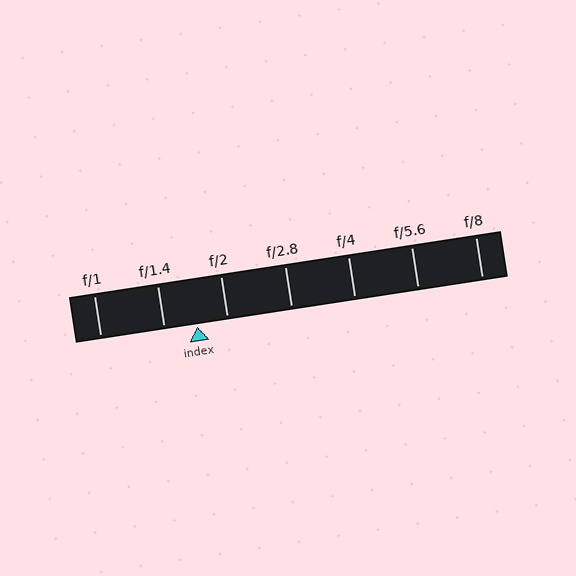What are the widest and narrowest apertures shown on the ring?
The widest aperture shown is f/1 and the narrowest is f/8.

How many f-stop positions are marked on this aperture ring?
There are 7 f-stop positions marked.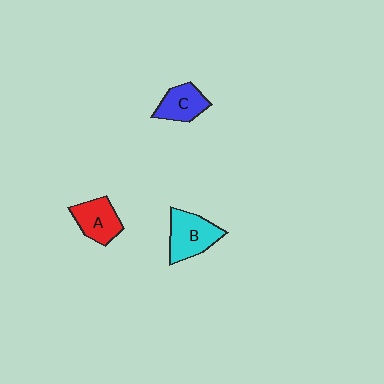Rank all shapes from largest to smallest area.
From largest to smallest: B (cyan), A (red), C (blue).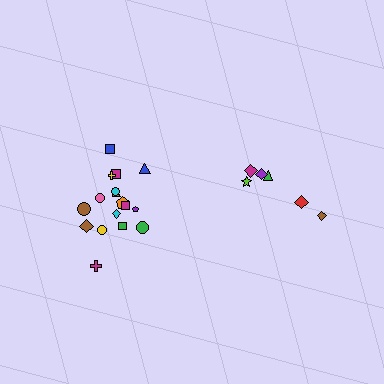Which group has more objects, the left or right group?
The left group.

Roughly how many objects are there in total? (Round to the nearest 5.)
Roughly 25 objects in total.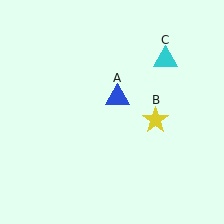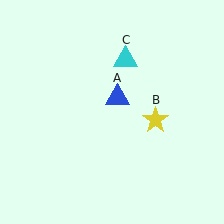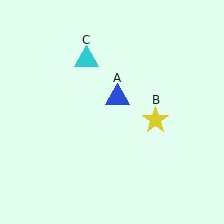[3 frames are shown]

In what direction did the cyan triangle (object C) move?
The cyan triangle (object C) moved left.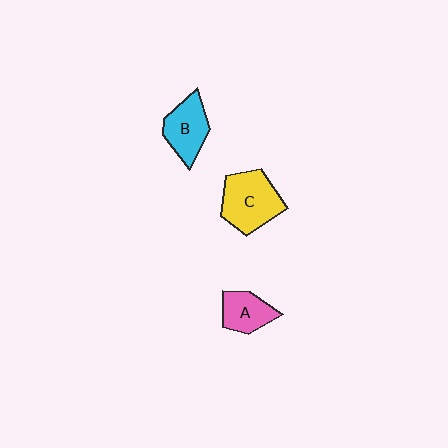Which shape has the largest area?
Shape C (yellow).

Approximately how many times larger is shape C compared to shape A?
Approximately 1.6 times.